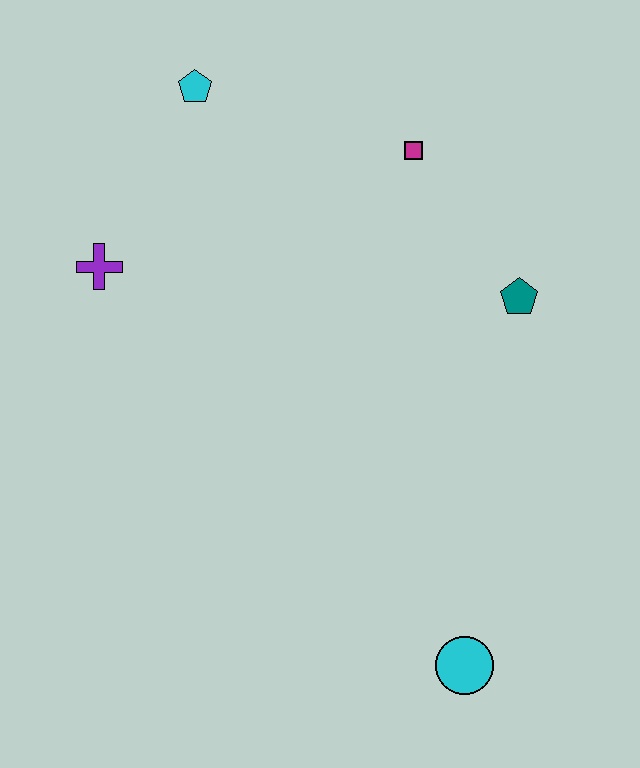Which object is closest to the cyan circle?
The teal pentagon is closest to the cyan circle.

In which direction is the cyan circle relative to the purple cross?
The cyan circle is below the purple cross.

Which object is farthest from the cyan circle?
The cyan pentagon is farthest from the cyan circle.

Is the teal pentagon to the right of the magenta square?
Yes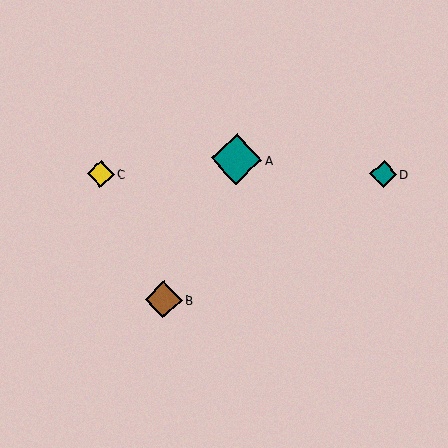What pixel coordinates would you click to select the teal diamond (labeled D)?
Click at (383, 174) to select the teal diamond D.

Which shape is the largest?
The teal diamond (labeled A) is the largest.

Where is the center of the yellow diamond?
The center of the yellow diamond is at (101, 174).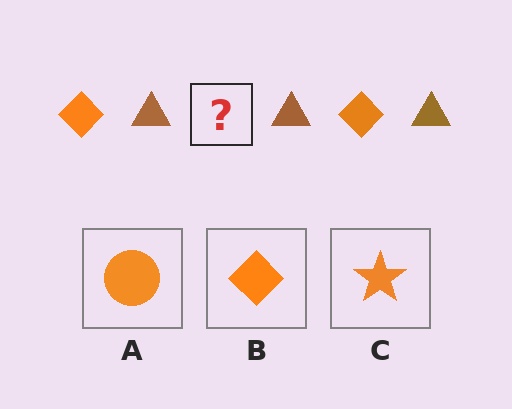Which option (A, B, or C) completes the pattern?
B.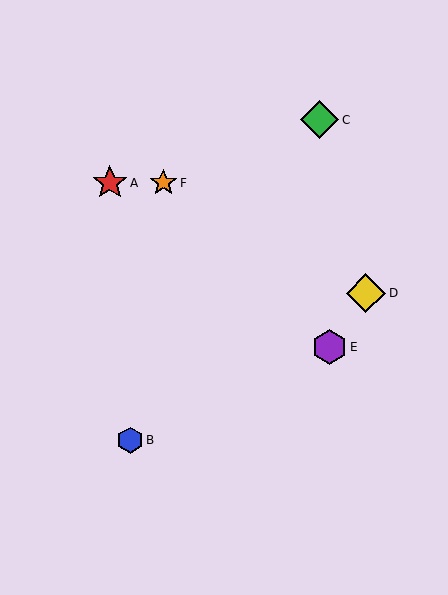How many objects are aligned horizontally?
2 objects (A, F) are aligned horizontally.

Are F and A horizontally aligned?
Yes, both are at y≈183.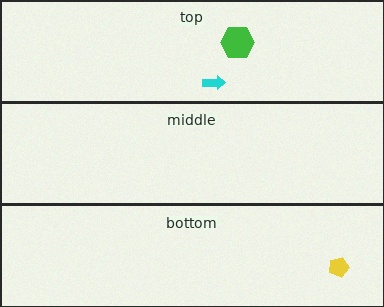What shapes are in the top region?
The cyan arrow, the green hexagon.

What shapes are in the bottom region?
The yellow pentagon.